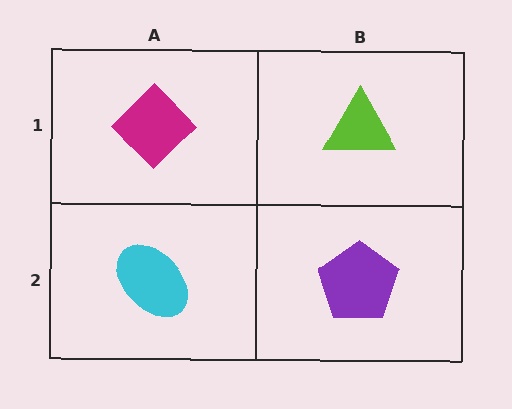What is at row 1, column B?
A lime triangle.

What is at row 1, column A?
A magenta diamond.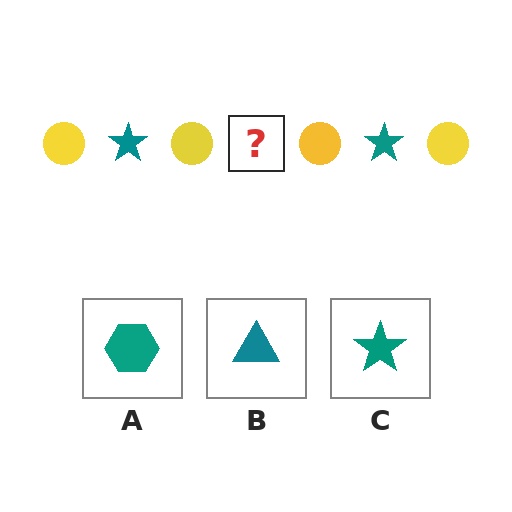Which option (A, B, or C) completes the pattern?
C.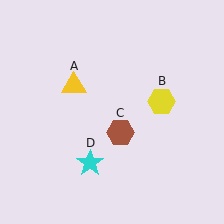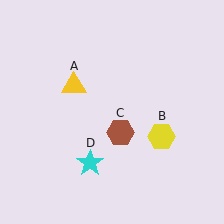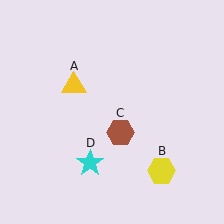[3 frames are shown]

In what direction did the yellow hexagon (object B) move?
The yellow hexagon (object B) moved down.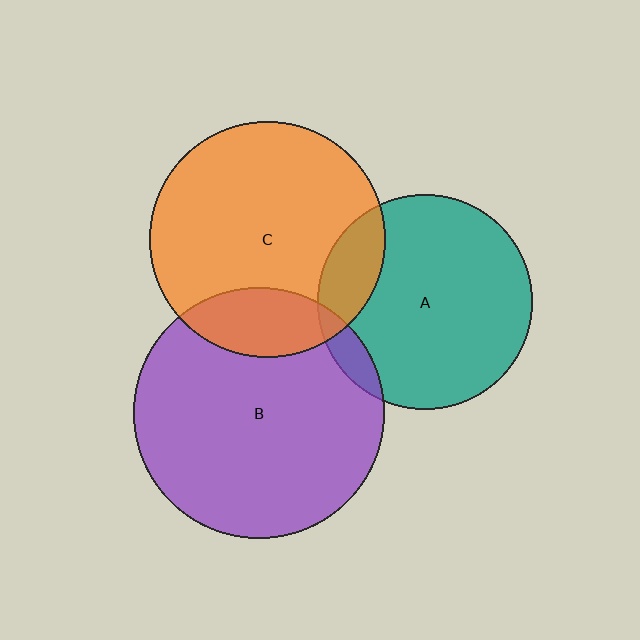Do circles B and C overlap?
Yes.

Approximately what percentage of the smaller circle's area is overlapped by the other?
Approximately 20%.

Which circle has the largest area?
Circle B (purple).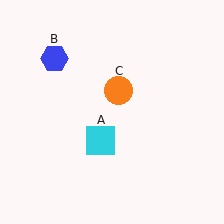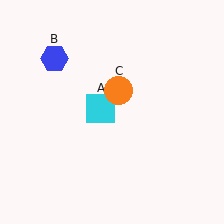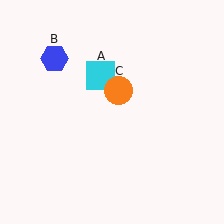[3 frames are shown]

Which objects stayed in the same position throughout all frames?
Blue hexagon (object B) and orange circle (object C) remained stationary.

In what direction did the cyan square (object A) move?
The cyan square (object A) moved up.